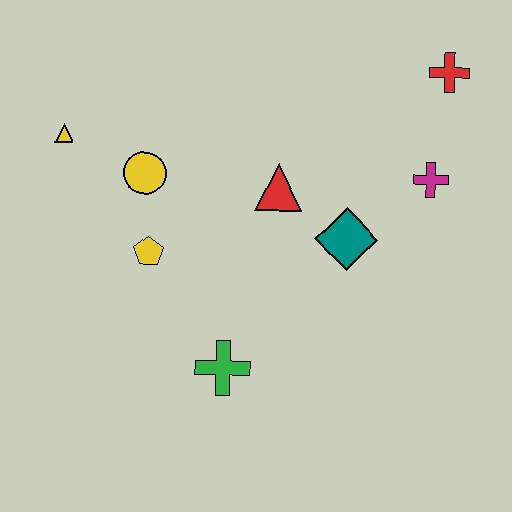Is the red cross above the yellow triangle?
Yes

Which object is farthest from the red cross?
The yellow triangle is farthest from the red cross.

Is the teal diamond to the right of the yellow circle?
Yes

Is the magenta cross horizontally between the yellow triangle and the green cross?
No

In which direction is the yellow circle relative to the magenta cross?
The yellow circle is to the left of the magenta cross.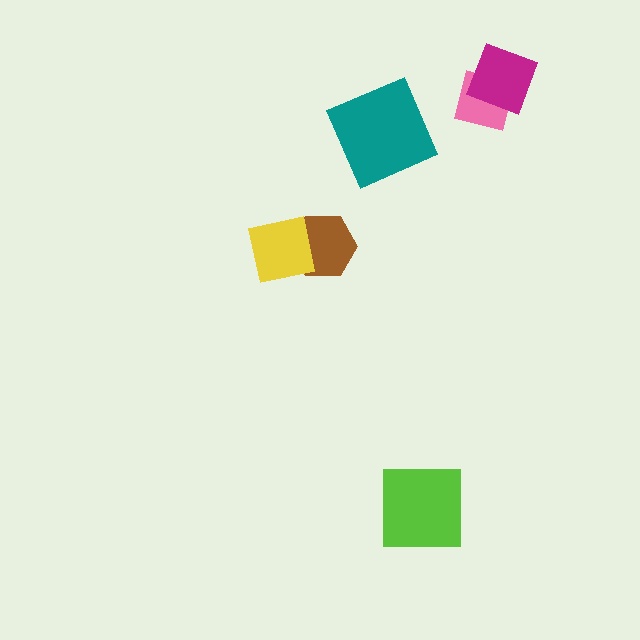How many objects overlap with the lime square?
0 objects overlap with the lime square.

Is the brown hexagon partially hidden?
Yes, it is partially covered by another shape.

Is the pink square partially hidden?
Yes, it is partially covered by another shape.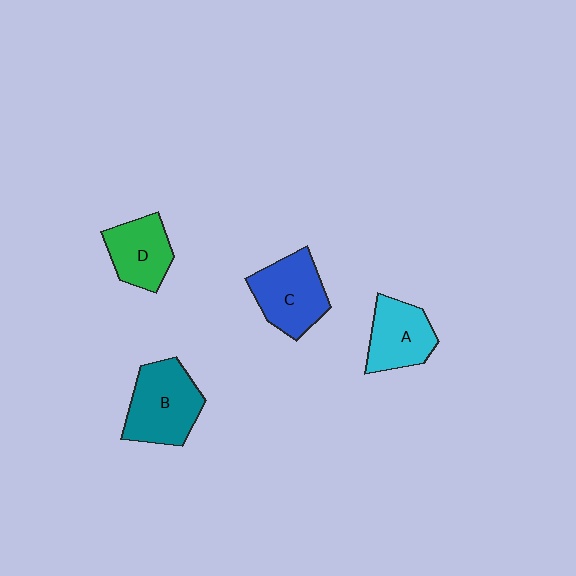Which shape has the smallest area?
Shape D (green).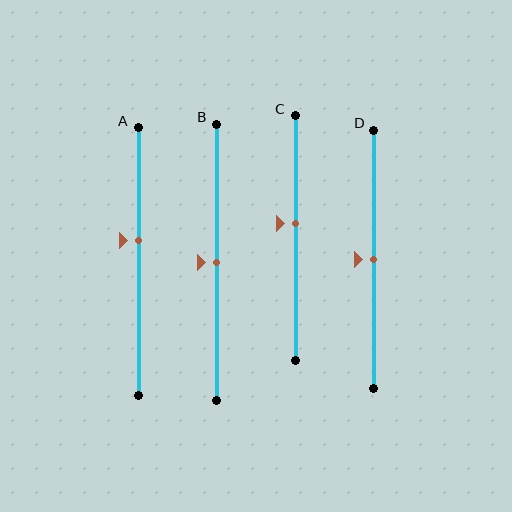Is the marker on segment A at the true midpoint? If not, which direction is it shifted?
No, the marker on segment A is shifted upward by about 8% of the segment length.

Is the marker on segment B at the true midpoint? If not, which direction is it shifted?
Yes, the marker on segment B is at the true midpoint.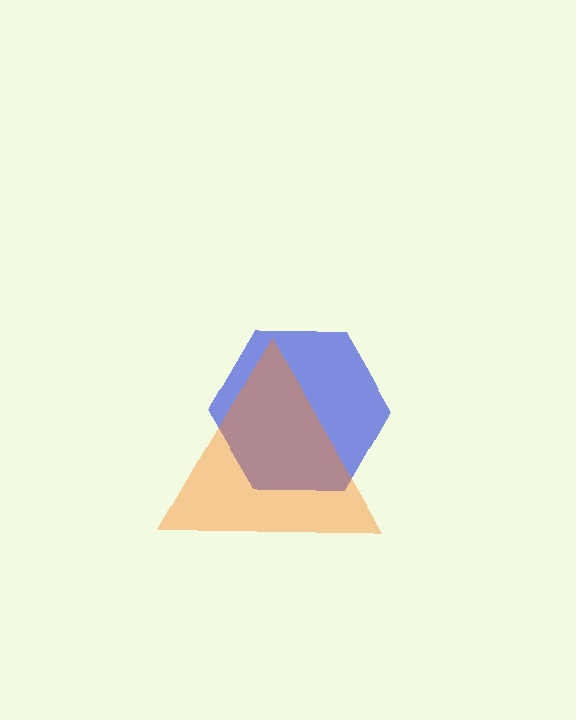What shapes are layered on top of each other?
The layered shapes are: a blue hexagon, an orange triangle.